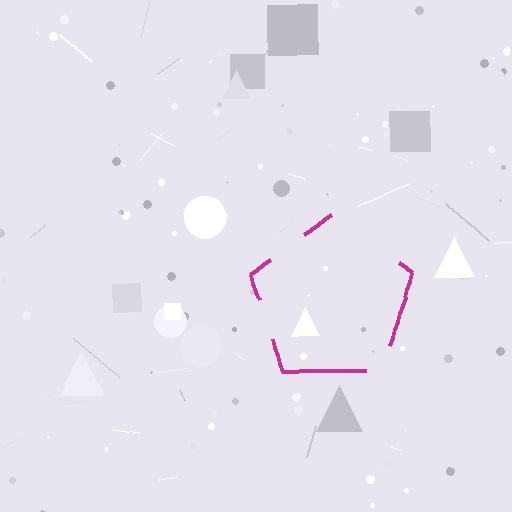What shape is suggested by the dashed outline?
The dashed outline suggests a pentagon.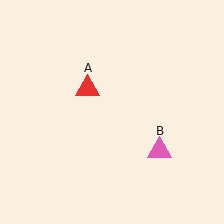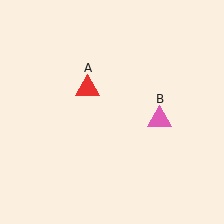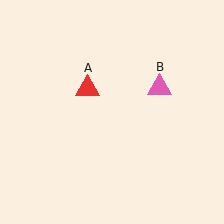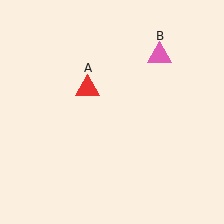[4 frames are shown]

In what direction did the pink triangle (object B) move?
The pink triangle (object B) moved up.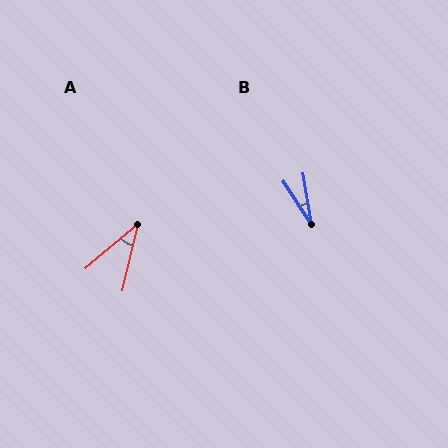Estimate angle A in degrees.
Approximately 37 degrees.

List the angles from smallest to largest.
B (23°), A (37°).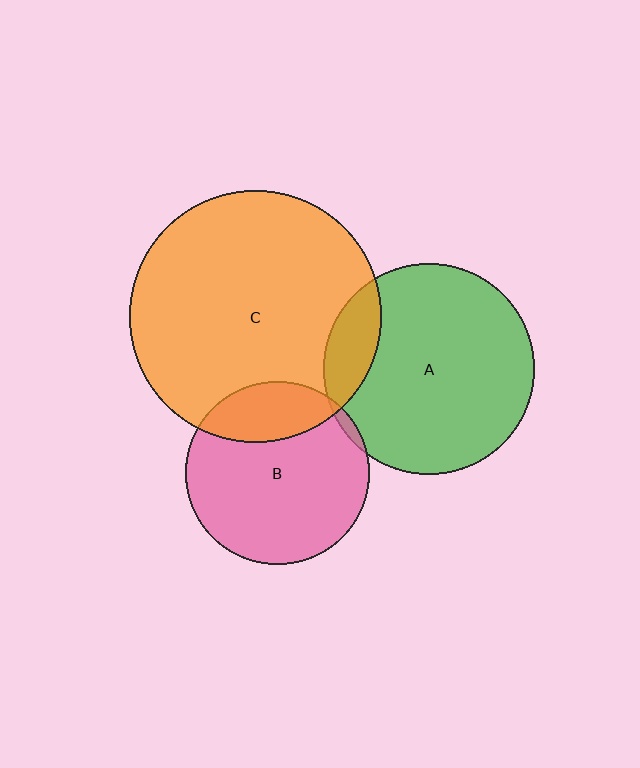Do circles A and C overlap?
Yes.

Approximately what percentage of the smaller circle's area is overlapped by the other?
Approximately 15%.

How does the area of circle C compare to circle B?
Approximately 1.9 times.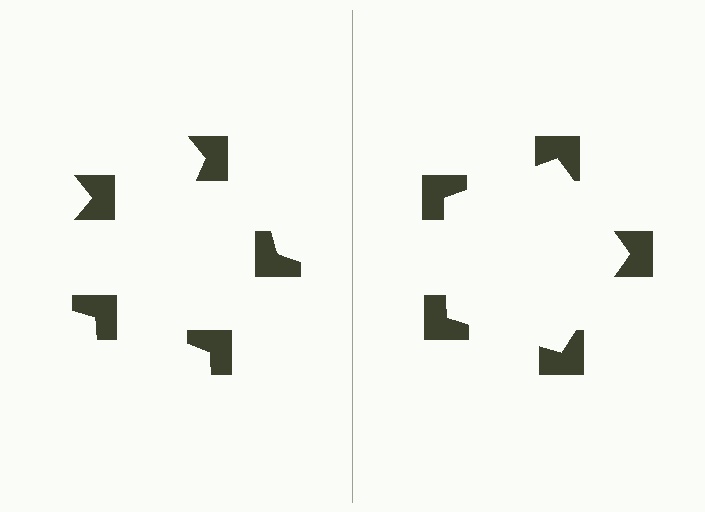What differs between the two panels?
The notched squares are positioned identically on both sides; only the wedge orientations differ. On the right they align to a pentagon; on the left they are misaligned.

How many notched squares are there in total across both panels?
10 — 5 on each side.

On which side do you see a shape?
An illusory pentagon appears on the right side. On the left side the wedge cuts are rotated, so no coherent shape forms.